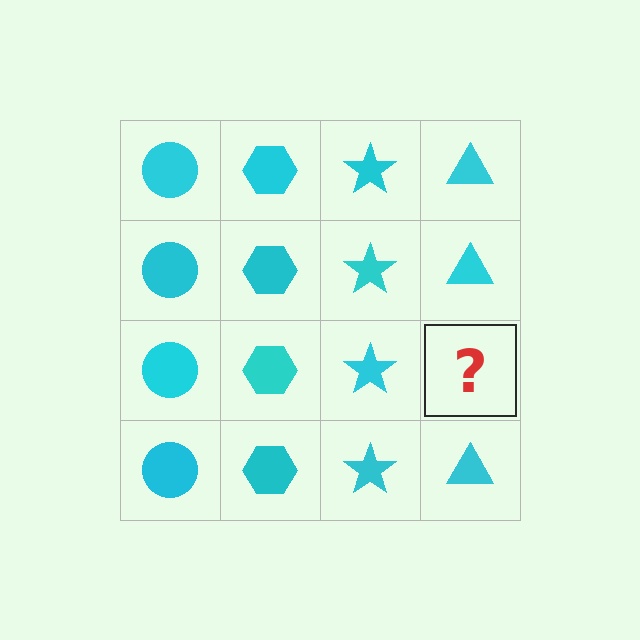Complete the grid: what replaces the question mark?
The question mark should be replaced with a cyan triangle.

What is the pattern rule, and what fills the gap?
The rule is that each column has a consistent shape. The gap should be filled with a cyan triangle.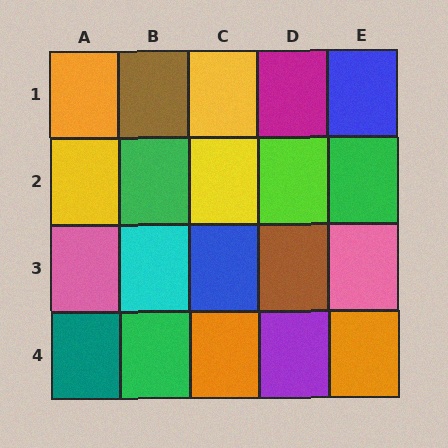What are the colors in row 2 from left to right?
Yellow, green, yellow, lime, green.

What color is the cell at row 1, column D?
Magenta.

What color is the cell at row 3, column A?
Pink.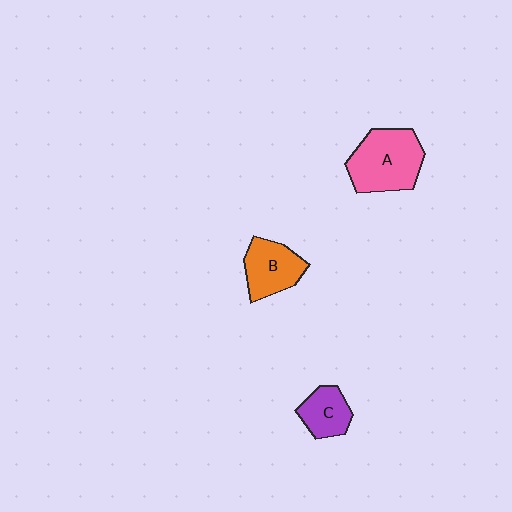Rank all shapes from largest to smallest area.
From largest to smallest: A (pink), B (orange), C (purple).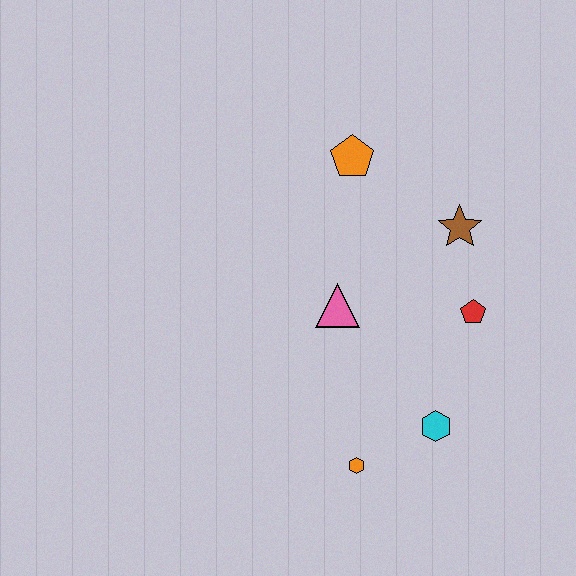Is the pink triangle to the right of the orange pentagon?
No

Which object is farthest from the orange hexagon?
The orange pentagon is farthest from the orange hexagon.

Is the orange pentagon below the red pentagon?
No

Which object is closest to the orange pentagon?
The brown star is closest to the orange pentagon.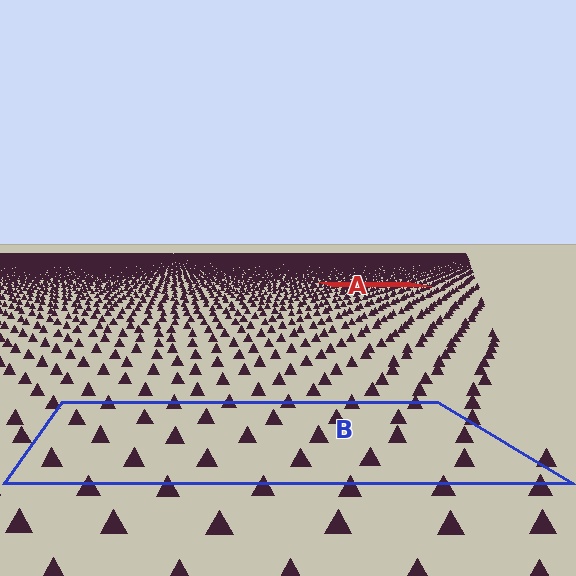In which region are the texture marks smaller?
The texture marks are smaller in region A, because it is farther away.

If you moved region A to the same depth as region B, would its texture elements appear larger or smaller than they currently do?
They would appear larger. At a closer depth, the same texture elements are projected at a bigger on-screen size.